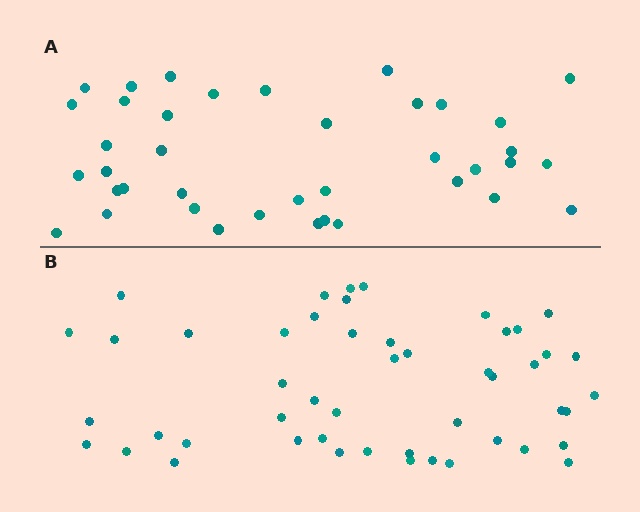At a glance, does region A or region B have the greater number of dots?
Region B (the bottom region) has more dots.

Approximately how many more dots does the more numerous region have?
Region B has roughly 10 or so more dots than region A.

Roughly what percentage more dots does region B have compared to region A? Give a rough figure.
About 25% more.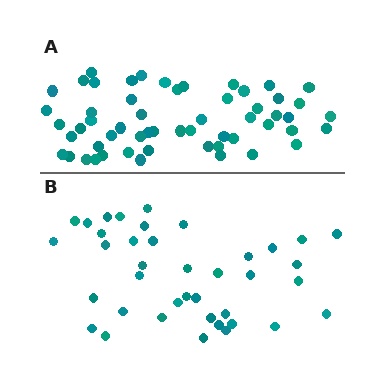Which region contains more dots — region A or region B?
Region A (the top region) has more dots.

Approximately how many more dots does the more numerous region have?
Region A has approximately 15 more dots than region B.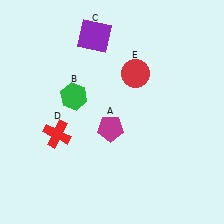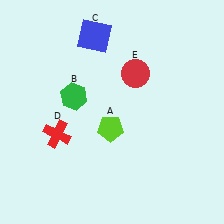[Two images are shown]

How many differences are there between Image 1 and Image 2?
There are 2 differences between the two images.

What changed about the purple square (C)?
In Image 1, C is purple. In Image 2, it changed to blue.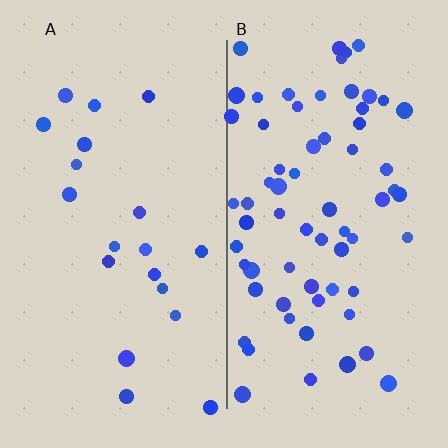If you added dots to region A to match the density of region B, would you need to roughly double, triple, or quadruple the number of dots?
Approximately triple.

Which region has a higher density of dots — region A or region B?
B (the right).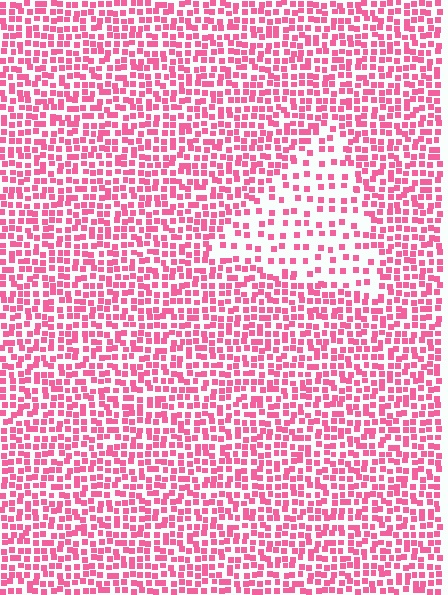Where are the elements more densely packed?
The elements are more densely packed outside the triangle boundary.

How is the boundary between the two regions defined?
The boundary is defined by a change in element density (approximately 2.3x ratio). All elements are the same color, size, and shape.